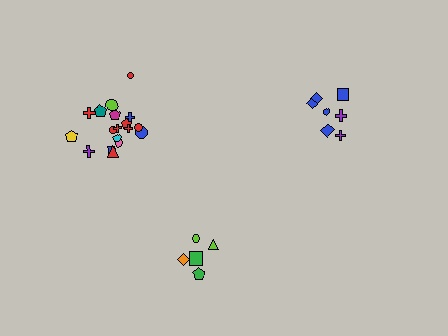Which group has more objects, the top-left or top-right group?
The top-left group.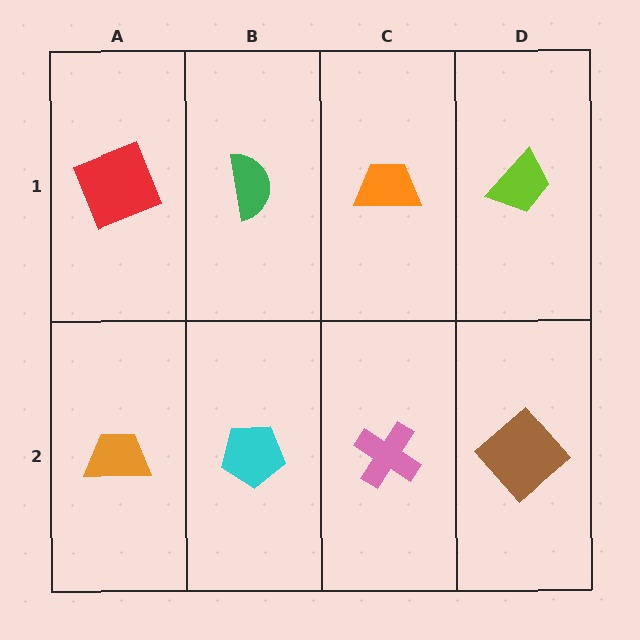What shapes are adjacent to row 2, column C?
An orange trapezoid (row 1, column C), a cyan pentagon (row 2, column B), a brown diamond (row 2, column D).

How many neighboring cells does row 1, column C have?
3.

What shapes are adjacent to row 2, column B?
A green semicircle (row 1, column B), an orange trapezoid (row 2, column A), a pink cross (row 2, column C).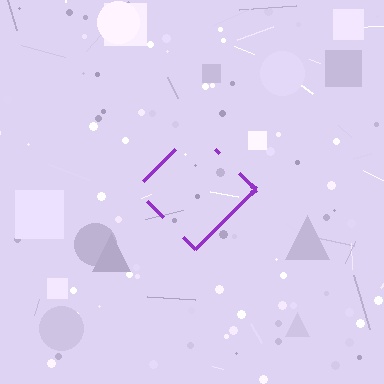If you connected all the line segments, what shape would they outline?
They would outline a diamond.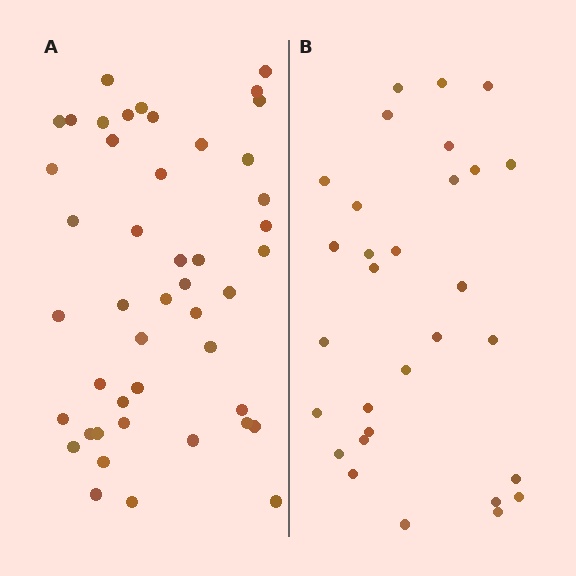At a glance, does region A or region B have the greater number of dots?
Region A (the left region) has more dots.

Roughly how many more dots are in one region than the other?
Region A has approximately 15 more dots than region B.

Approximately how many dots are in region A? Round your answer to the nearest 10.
About 50 dots. (The exact count is 46, which rounds to 50.)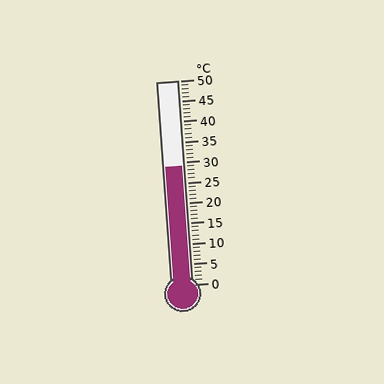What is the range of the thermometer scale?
The thermometer scale ranges from 0°C to 50°C.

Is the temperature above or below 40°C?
The temperature is below 40°C.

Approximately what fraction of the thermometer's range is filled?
The thermometer is filled to approximately 60% of its range.